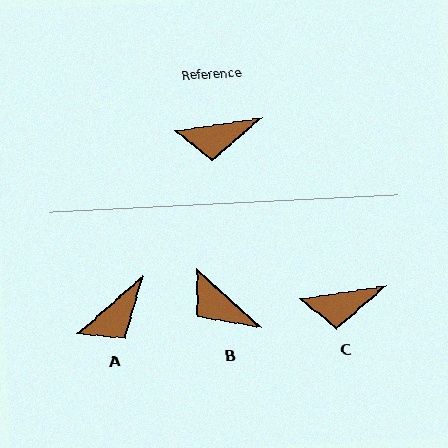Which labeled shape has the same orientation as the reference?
C.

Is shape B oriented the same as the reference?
No, it is off by about 51 degrees.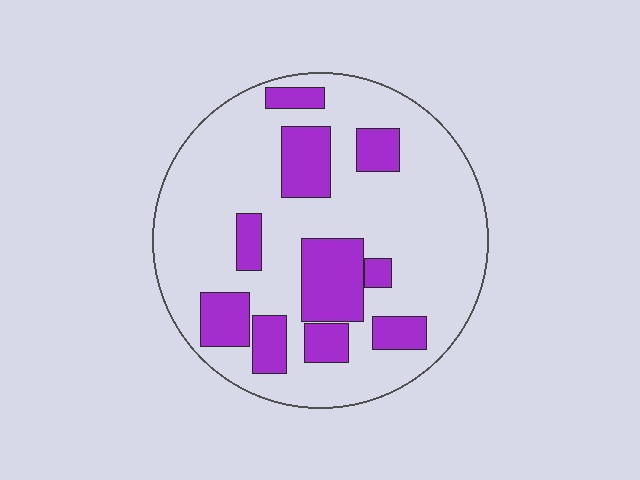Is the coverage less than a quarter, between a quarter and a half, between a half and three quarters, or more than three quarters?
Between a quarter and a half.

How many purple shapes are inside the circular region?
10.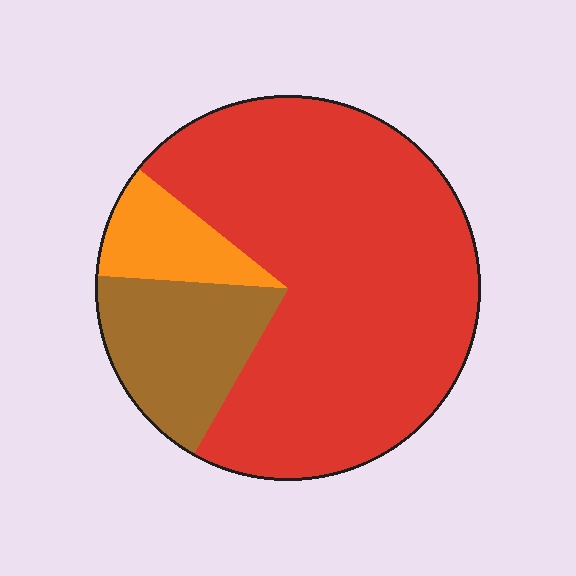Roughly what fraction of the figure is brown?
Brown takes up about one sixth (1/6) of the figure.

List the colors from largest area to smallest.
From largest to smallest: red, brown, orange.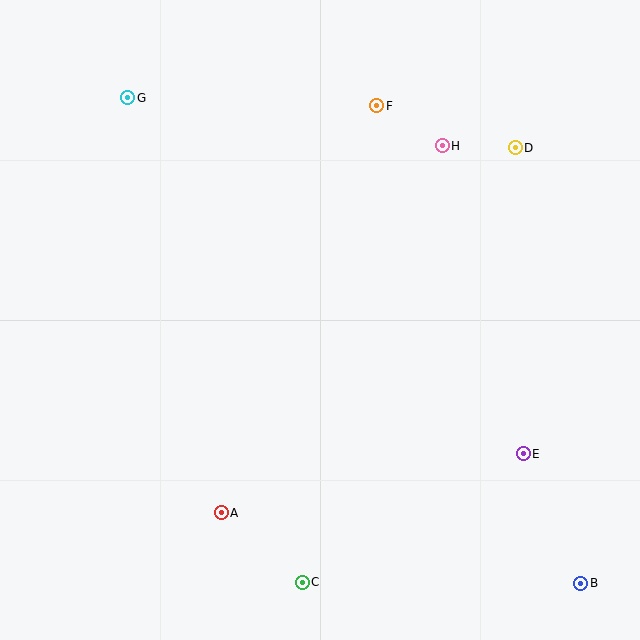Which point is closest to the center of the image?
Point H at (442, 146) is closest to the center.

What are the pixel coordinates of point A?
Point A is at (221, 513).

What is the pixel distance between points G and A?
The distance between G and A is 425 pixels.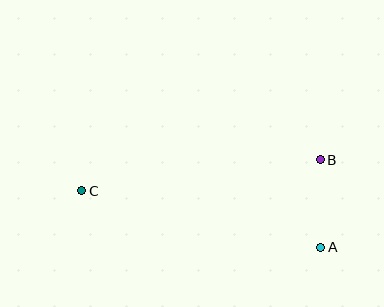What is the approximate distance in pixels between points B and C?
The distance between B and C is approximately 240 pixels.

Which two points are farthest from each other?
Points A and C are farthest from each other.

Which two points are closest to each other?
Points A and B are closest to each other.